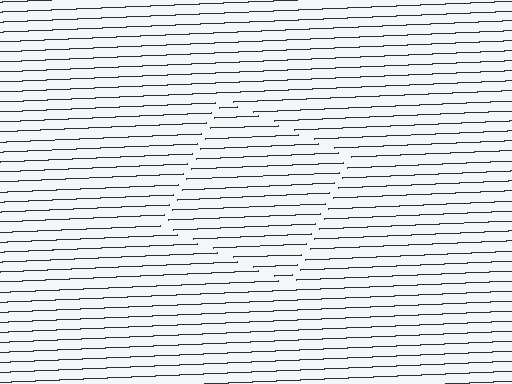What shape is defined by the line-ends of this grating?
An illusory square. The interior of the shape contains the same grating, shifted by half a period — the contour is defined by the phase discontinuity where line-ends from the inner and outer gratings abut.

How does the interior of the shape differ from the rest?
The interior of the shape contains the same grating, shifted by half a period — the contour is defined by the phase discontinuity where line-ends from the inner and outer gratings abut.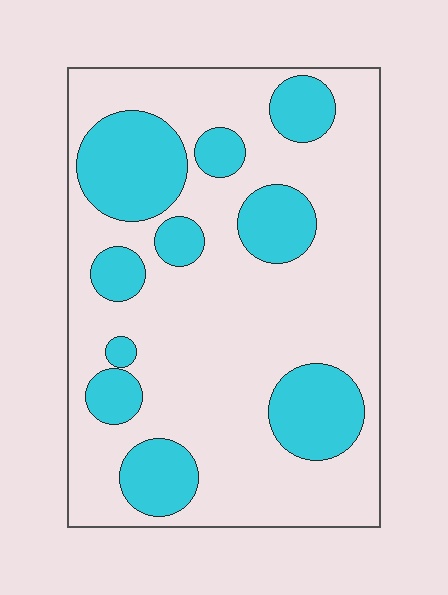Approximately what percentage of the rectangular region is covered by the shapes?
Approximately 30%.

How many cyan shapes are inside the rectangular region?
10.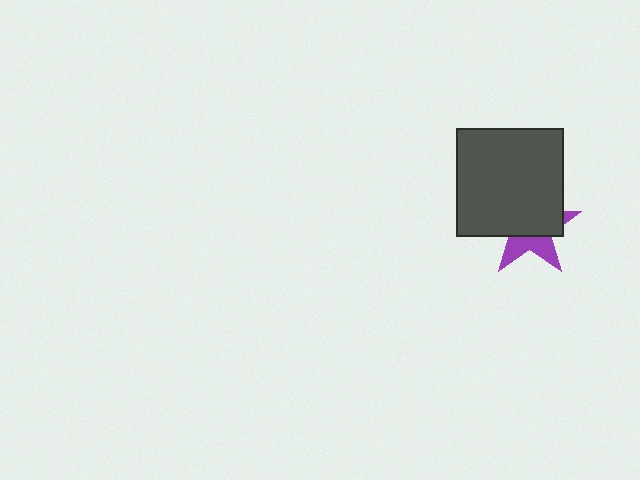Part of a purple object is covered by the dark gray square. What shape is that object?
It is a star.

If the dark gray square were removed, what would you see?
You would see the complete purple star.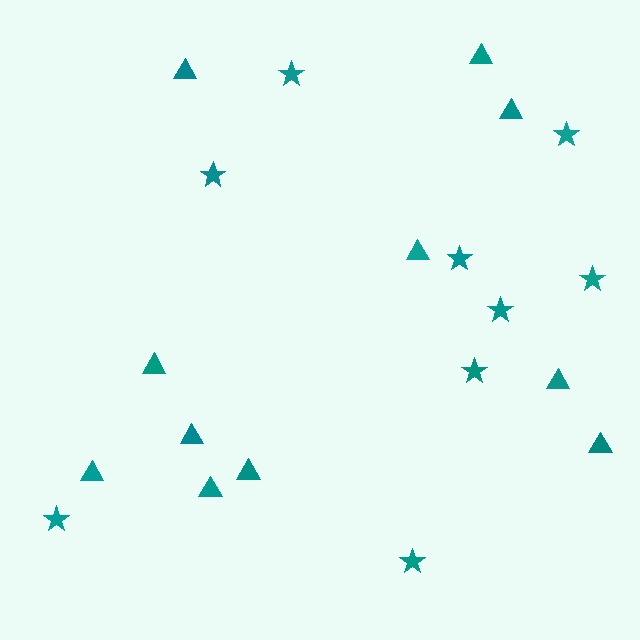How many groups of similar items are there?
There are 2 groups: one group of triangles (11) and one group of stars (9).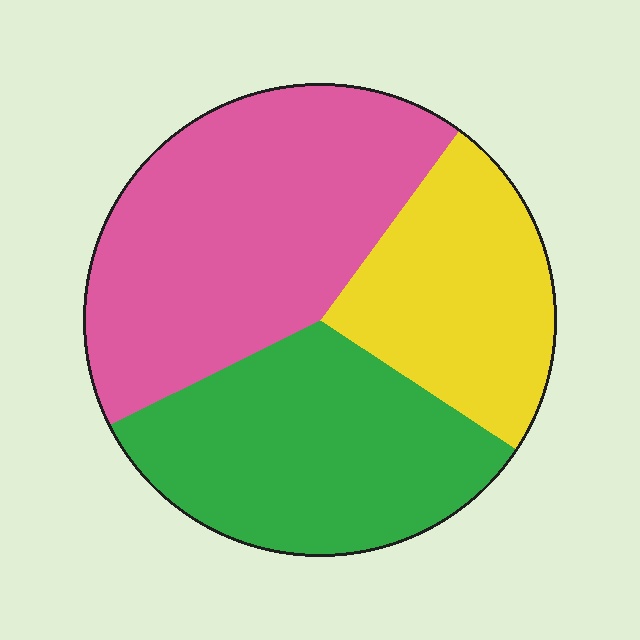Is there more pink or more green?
Pink.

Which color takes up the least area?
Yellow, at roughly 25%.